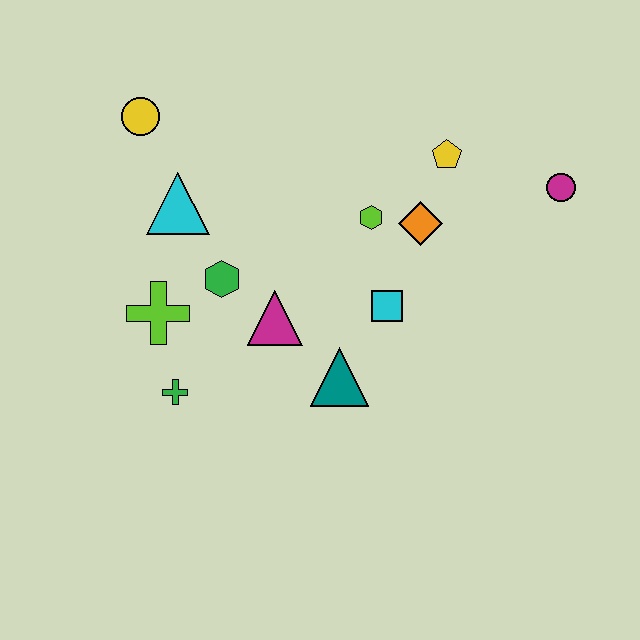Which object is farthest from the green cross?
The magenta circle is farthest from the green cross.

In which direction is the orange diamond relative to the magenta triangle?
The orange diamond is to the right of the magenta triangle.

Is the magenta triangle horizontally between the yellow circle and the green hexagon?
No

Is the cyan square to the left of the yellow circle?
No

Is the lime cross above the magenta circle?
No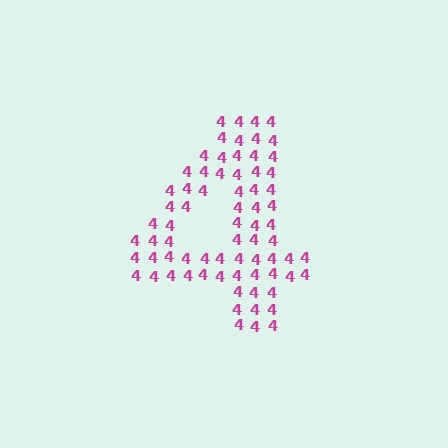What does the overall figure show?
The overall figure shows the digit 4.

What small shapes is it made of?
It is made of small digit 4's.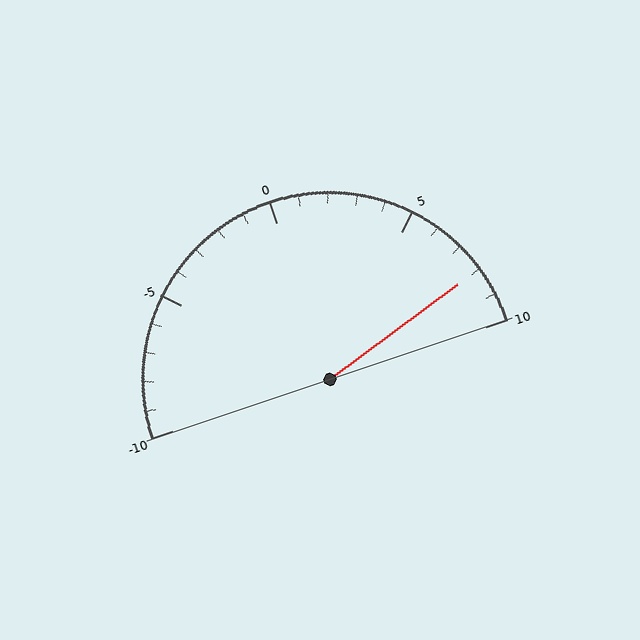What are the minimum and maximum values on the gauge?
The gauge ranges from -10 to 10.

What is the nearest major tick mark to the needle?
The nearest major tick mark is 10.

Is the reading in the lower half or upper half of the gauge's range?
The reading is in the upper half of the range (-10 to 10).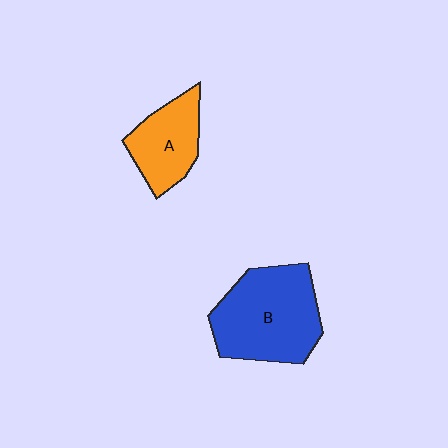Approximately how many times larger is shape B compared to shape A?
Approximately 1.7 times.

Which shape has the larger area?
Shape B (blue).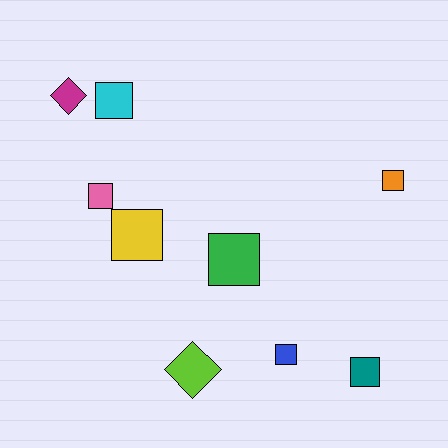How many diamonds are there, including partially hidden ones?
There are 2 diamonds.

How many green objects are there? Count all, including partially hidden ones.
There is 1 green object.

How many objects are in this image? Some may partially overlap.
There are 9 objects.